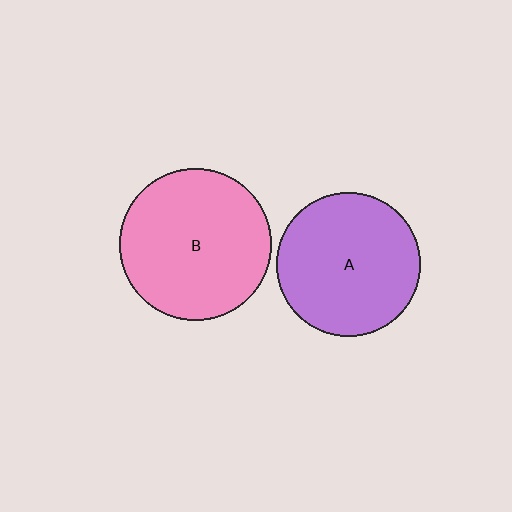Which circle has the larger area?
Circle B (pink).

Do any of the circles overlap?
No, none of the circles overlap.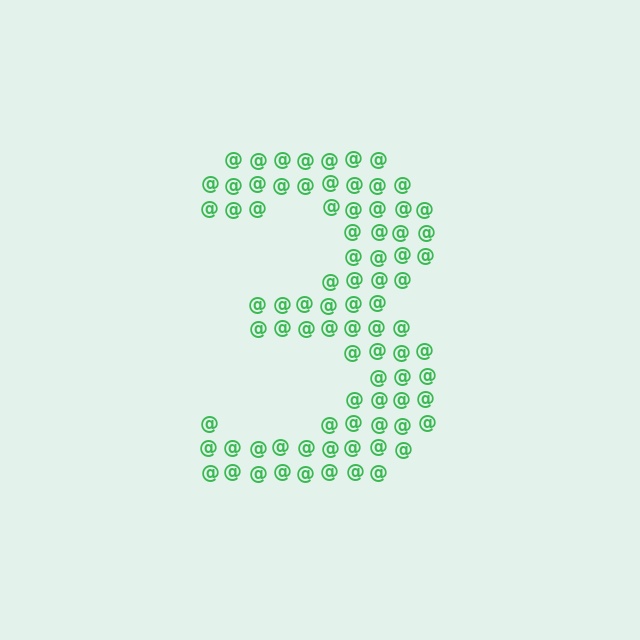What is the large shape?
The large shape is the digit 3.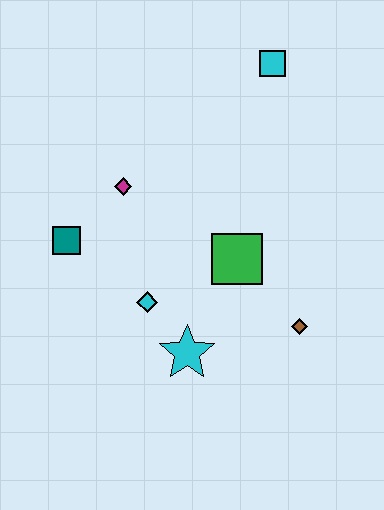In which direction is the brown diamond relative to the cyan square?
The brown diamond is below the cyan square.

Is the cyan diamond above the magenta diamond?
No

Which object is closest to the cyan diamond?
The cyan star is closest to the cyan diamond.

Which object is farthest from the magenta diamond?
The brown diamond is farthest from the magenta diamond.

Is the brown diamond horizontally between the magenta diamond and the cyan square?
No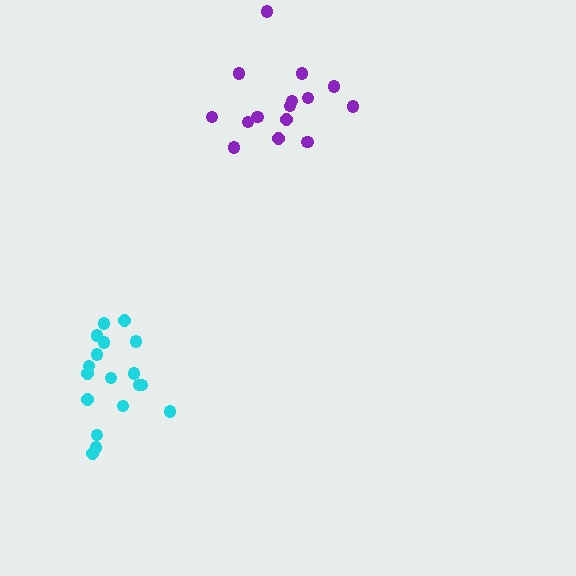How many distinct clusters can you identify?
There are 2 distinct clusters.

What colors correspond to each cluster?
The clusters are colored: cyan, purple.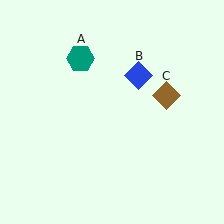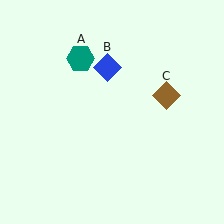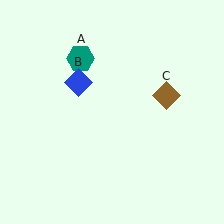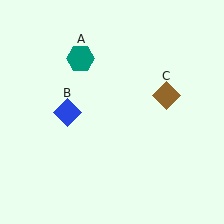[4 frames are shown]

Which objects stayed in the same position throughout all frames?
Teal hexagon (object A) and brown diamond (object C) remained stationary.